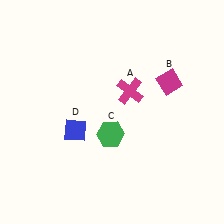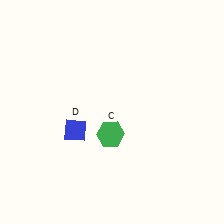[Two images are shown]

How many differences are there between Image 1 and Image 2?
There are 2 differences between the two images.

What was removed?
The magenta cross (A), the magenta diamond (B) were removed in Image 2.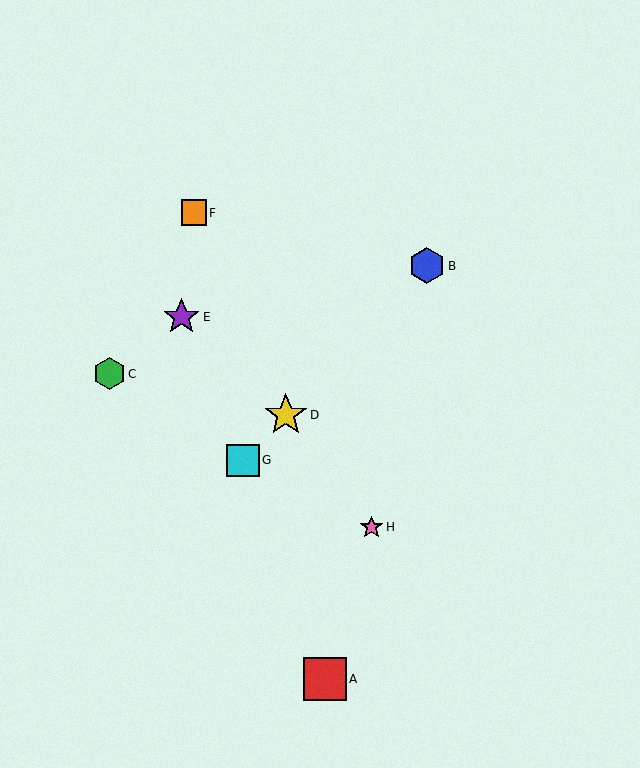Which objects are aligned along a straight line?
Objects B, D, G are aligned along a straight line.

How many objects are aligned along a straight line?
3 objects (B, D, G) are aligned along a straight line.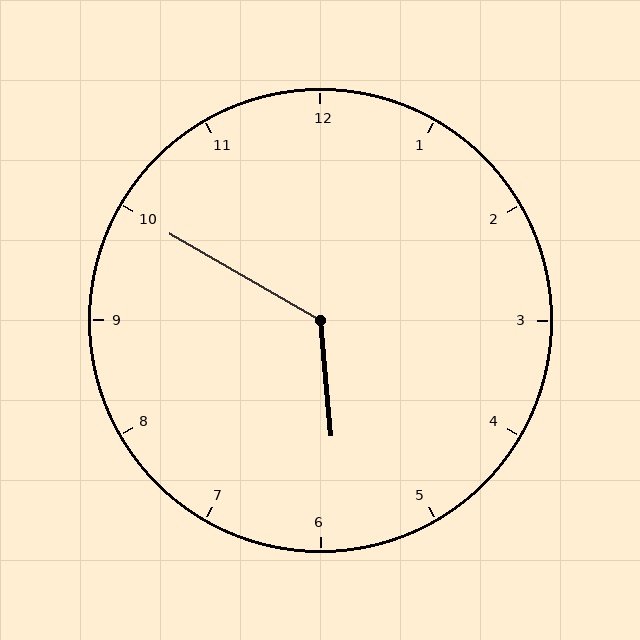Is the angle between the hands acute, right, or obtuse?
It is obtuse.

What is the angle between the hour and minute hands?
Approximately 125 degrees.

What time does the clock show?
5:50.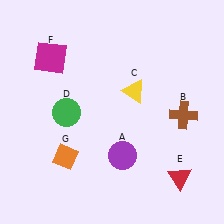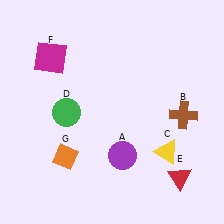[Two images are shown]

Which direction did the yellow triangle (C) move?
The yellow triangle (C) moved down.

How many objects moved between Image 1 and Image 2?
1 object moved between the two images.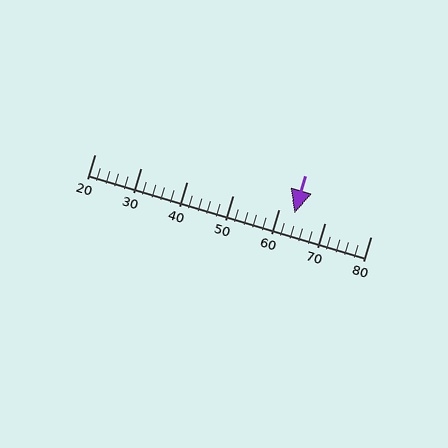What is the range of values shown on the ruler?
The ruler shows values from 20 to 80.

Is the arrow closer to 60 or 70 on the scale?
The arrow is closer to 60.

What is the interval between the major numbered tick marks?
The major tick marks are spaced 10 units apart.